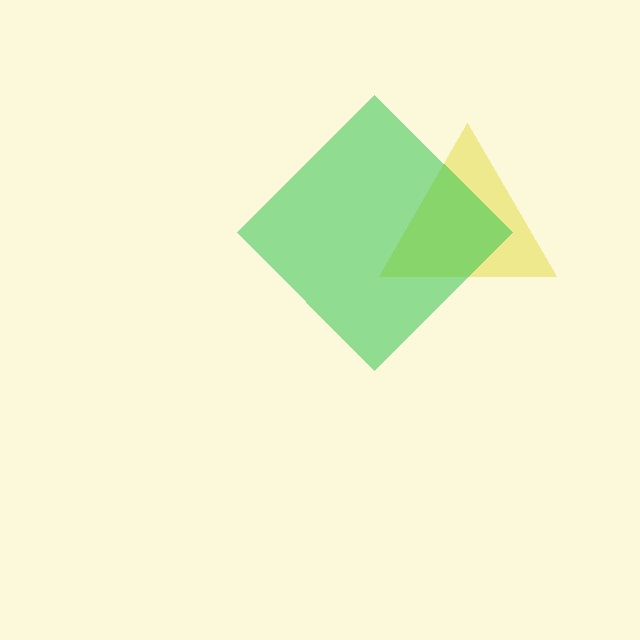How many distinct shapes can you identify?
There are 2 distinct shapes: a yellow triangle, a green diamond.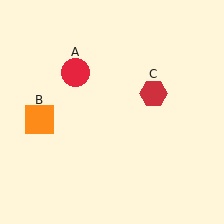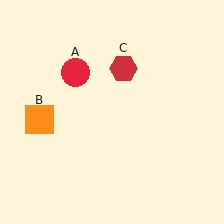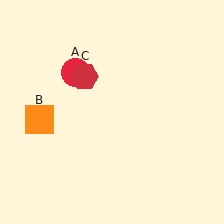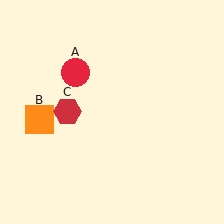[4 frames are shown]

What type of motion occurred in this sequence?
The red hexagon (object C) rotated counterclockwise around the center of the scene.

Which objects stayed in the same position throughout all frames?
Red circle (object A) and orange square (object B) remained stationary.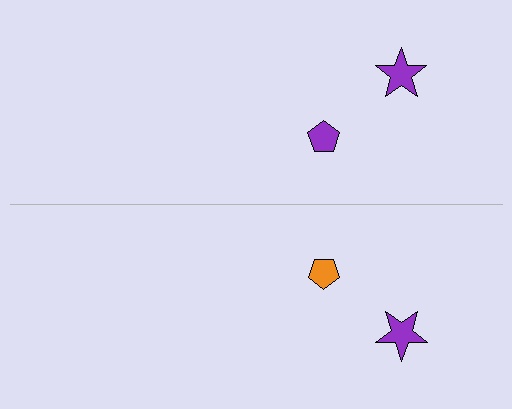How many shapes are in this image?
There are 4 shapes in this image.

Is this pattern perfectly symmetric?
No, the pattern is not perfectly symmetric. The orange pentagon on the bottom side breaks the symmetry — its mirror counterpart is purple.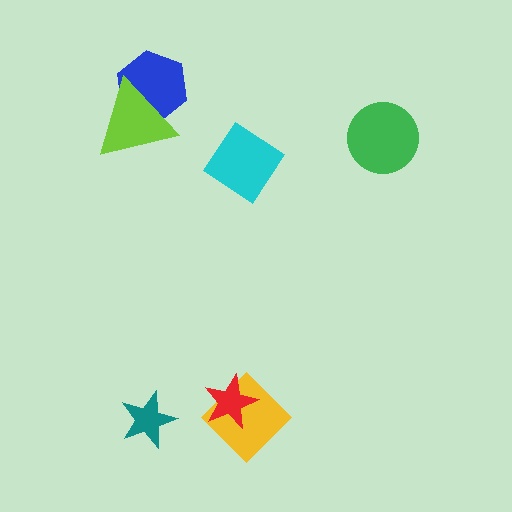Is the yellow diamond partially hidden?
Yes, it is partially covered by another shape.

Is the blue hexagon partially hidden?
Yes, it is partially covered by another shape.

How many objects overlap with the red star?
1 object overlaps with the red star.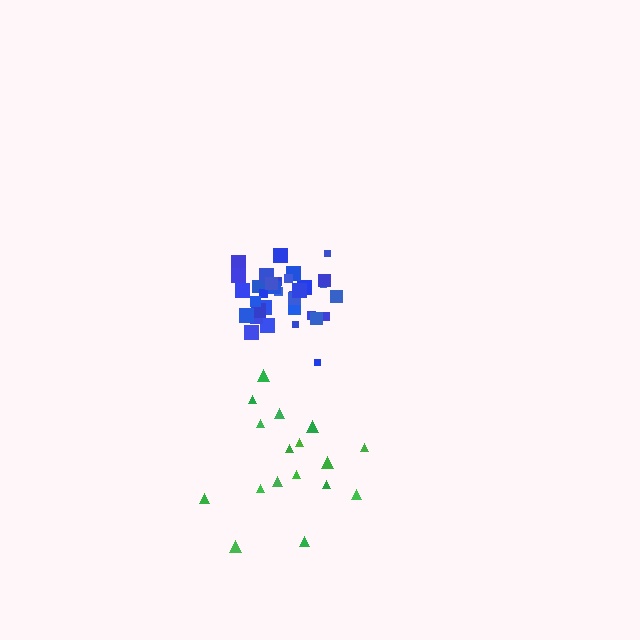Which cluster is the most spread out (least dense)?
Green.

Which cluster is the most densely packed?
Blue.